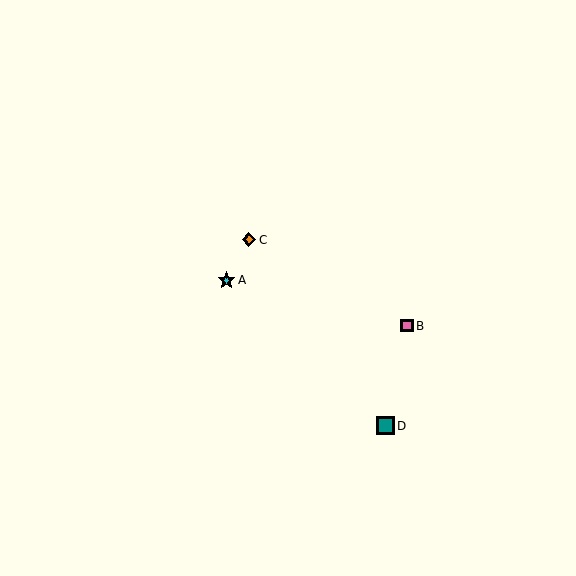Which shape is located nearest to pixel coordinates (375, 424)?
The teal square (labeled D) at (385, 426) is nearest to that location.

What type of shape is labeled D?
Shape D is a teal square.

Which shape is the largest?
The teal square (labeled D) is the largest.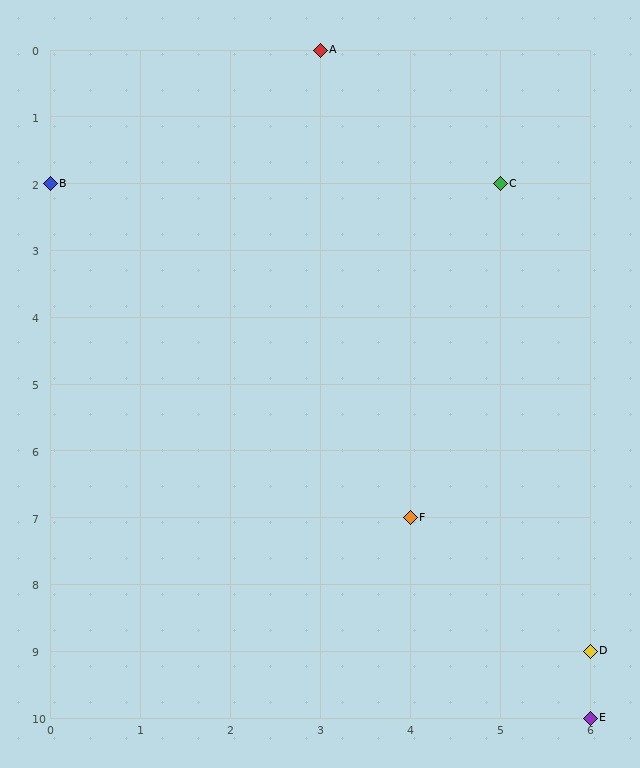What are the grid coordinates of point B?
Point B is at grid coordinates (0, 2).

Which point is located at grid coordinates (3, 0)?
Point A is at (3, 0).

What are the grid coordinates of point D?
Point D is at grid coordinates (6, 9).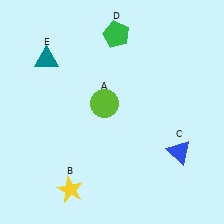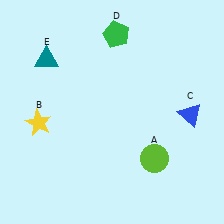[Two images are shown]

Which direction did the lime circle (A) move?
The lime circle (A) moved down.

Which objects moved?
The objects that moved are: the lime circle (A), the yellow star (B), the blue triangle (C).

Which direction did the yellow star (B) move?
The yellow star (B) moved up.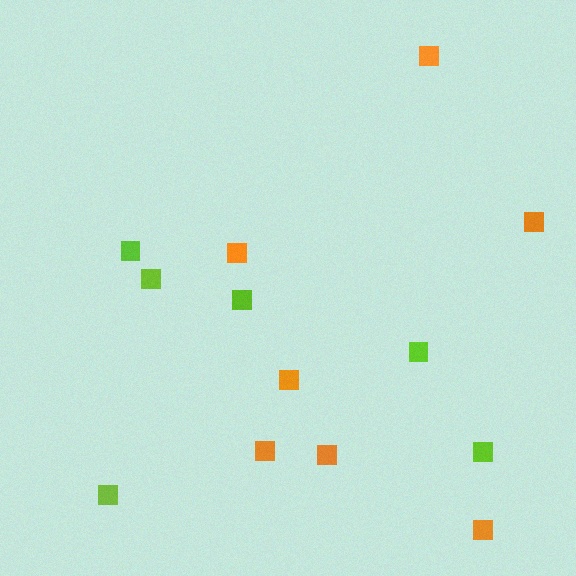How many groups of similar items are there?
There are 2 groups: one group of orange squares (7) and one group of lime squares (6).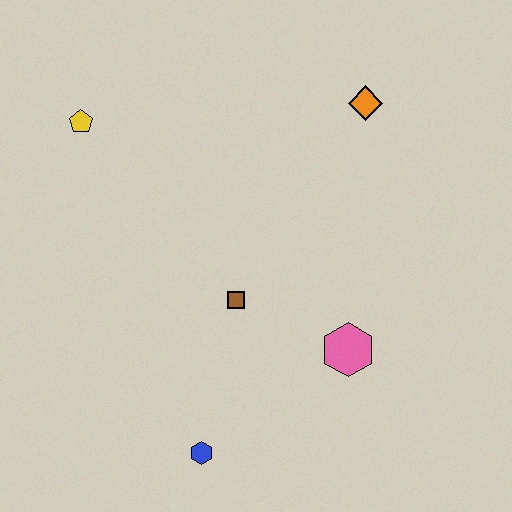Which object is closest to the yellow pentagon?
The brown square is closest to the yellow pentagon.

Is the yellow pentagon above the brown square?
Yes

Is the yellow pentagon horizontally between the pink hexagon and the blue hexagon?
No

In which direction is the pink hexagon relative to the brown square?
The pink hexagon is to the right of the brown square.